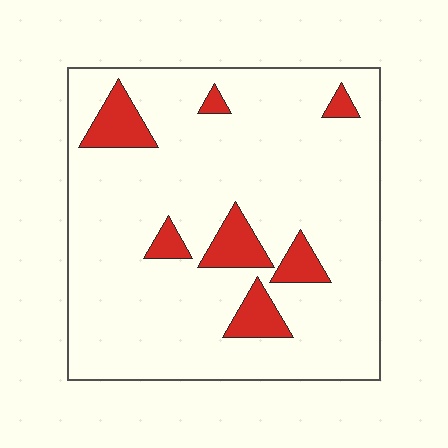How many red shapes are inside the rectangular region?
7.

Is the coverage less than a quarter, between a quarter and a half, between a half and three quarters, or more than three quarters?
Less than a quarter.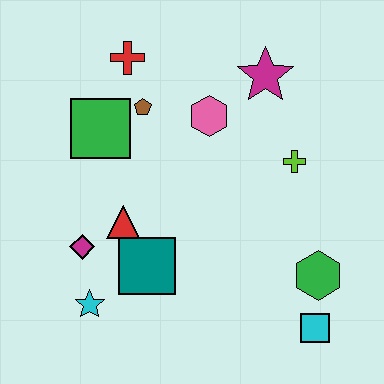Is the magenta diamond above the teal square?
Yes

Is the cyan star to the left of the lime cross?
Yes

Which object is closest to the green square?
The brown pentagon is closest to the green square.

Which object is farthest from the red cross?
The cyan square is farthest from the red cross.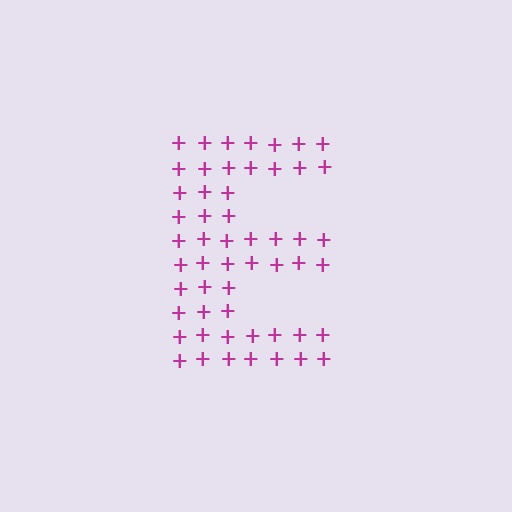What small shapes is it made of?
It is made of small plus signs.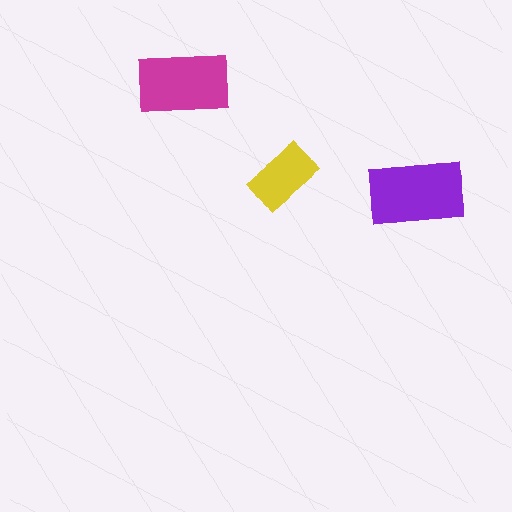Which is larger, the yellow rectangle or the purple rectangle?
The purple one.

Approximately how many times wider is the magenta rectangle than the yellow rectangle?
About 1.5 times wider.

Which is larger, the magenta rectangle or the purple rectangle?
The purple one.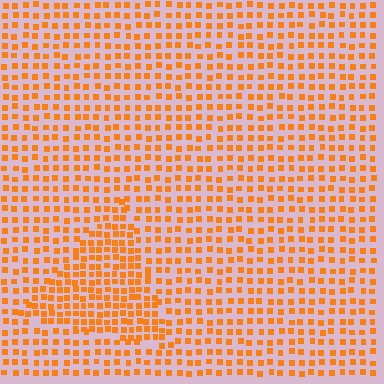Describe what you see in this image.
The image contains small orange elements arranged at two different densities. A triangle-shaped region is visible where the elements are more densely packed than the surrounding area.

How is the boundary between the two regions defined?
The boundary is defined by a change in element density (approximately 1.7x ratio). All elements are the same color, size, and shape.